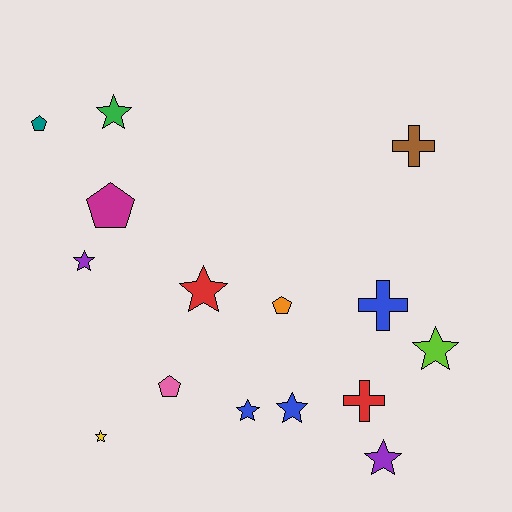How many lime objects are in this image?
There is 1 lime object.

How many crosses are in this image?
There are 3 crosses.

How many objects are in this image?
There are 15 objects.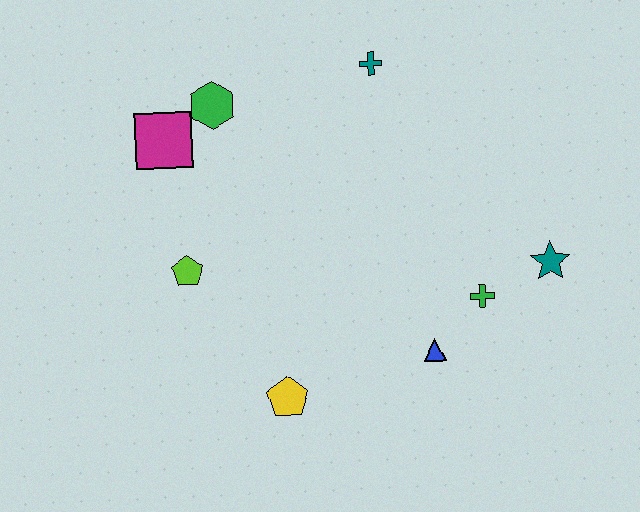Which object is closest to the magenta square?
The green hexagon is closest to the magenta square.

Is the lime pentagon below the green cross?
No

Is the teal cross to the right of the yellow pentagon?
Yes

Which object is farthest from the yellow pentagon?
The teal cross is farthest from the yellow pentagon.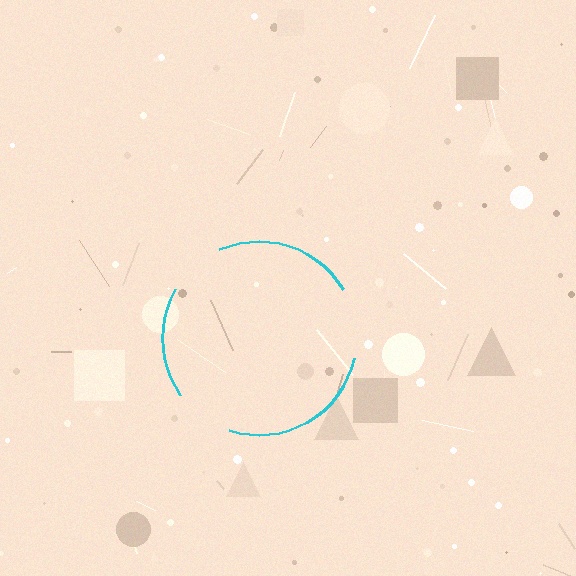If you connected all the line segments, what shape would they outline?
They would outline a circle.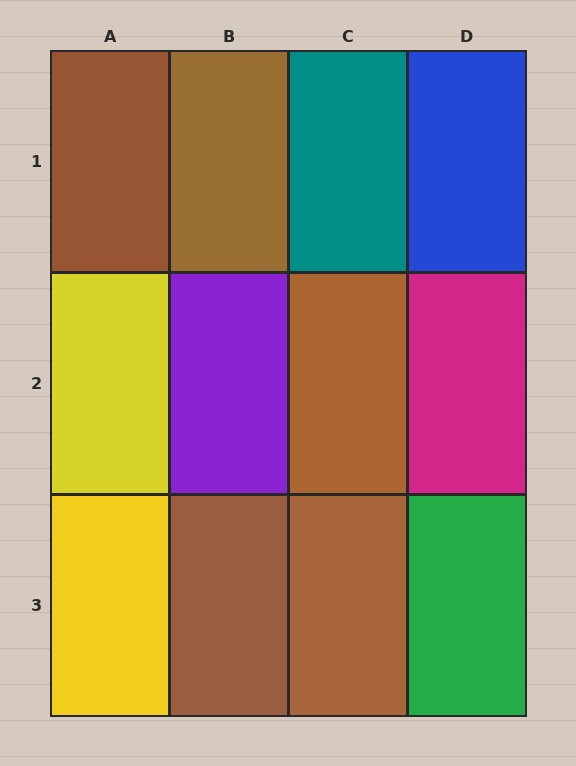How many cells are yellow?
2 cells are yellow.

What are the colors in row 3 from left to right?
Yellow, brown, brown, green.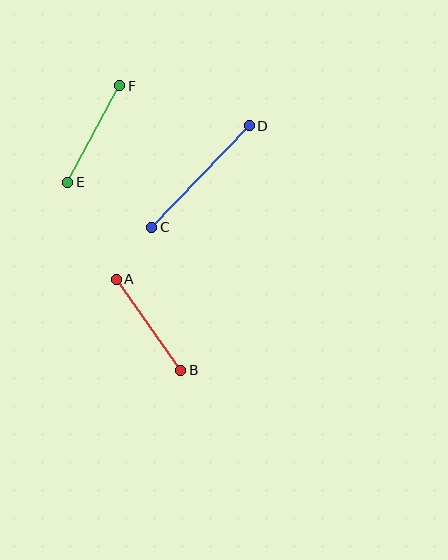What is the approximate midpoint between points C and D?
The midpoint is at approximately (201, 176) pixels.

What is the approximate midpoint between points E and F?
The midpoint is at approximately (94, 134) pixels.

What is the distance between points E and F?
The distance is approximately 110 pixels.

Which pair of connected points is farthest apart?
Points C and D are farthest apart.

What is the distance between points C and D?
The distance is approximately 140 pixels.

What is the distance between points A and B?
The distance is approximately 111 pixels.